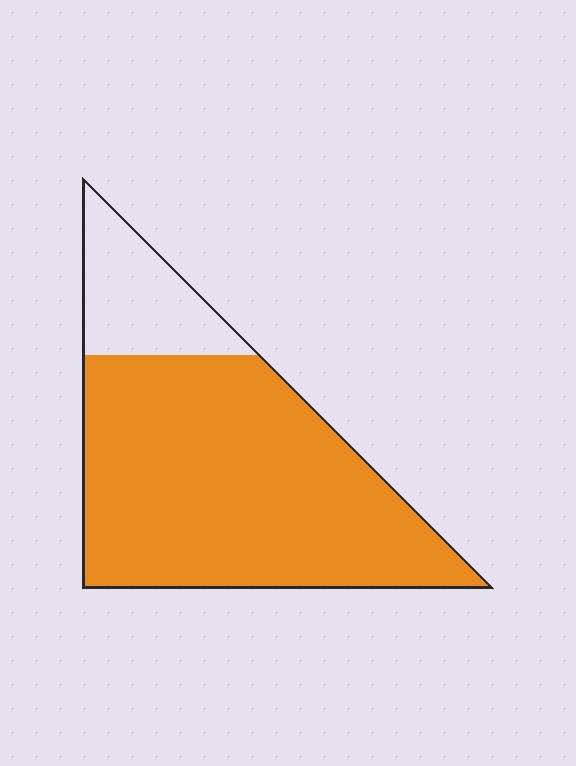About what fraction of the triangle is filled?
About four fifths (4/5).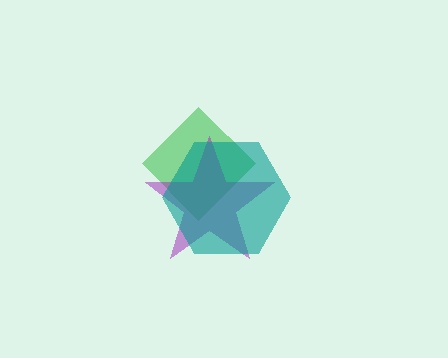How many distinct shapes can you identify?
There are 3 distinct shapes: a green diamond, a purple star, a teal hexagon.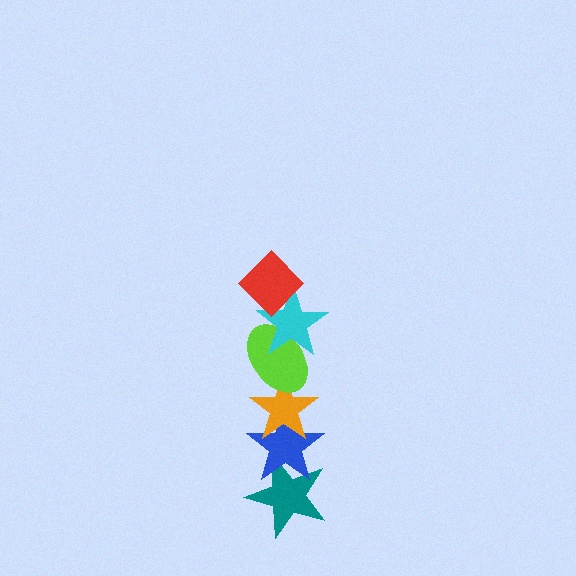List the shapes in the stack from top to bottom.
From top to bottom: the red diamond, the cyan star, the lime ellipse, the orange star, the blue star, the teal star.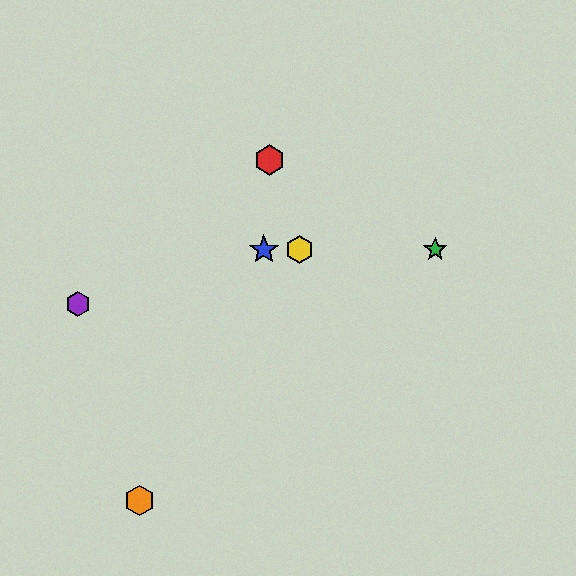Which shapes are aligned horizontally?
The blue star, the green star, the yellow hexagon are aligned horizontally.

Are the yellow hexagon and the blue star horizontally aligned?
Yes, both are at y≈250.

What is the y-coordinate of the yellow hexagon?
The yellow hexagon is at y≈250.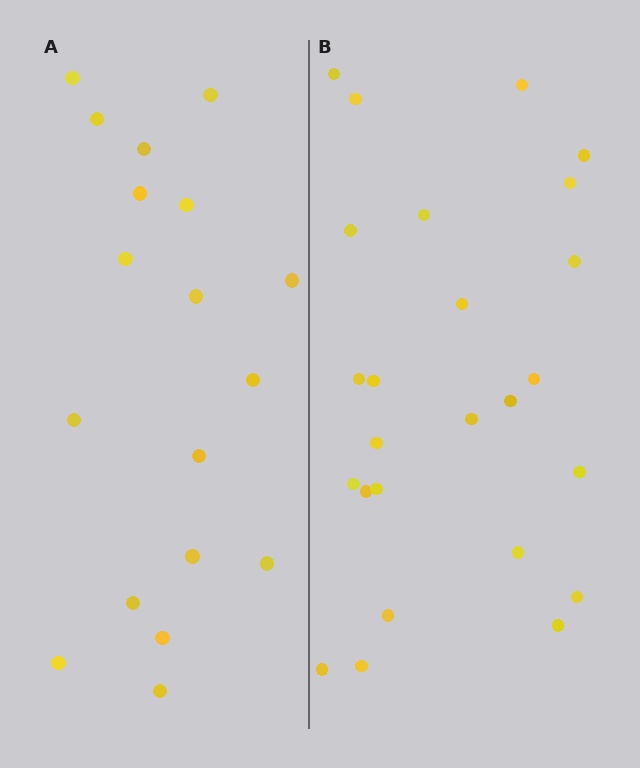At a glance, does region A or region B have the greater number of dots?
Region B (the right region) has more dots.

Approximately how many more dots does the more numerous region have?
Region B has roughly 8 or so more dots than region A.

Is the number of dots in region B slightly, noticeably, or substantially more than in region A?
Region B has noticeably more, but not dramatically so. The ratio is roughly 1.4 to 1.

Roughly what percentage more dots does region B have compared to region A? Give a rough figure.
About 40% more.